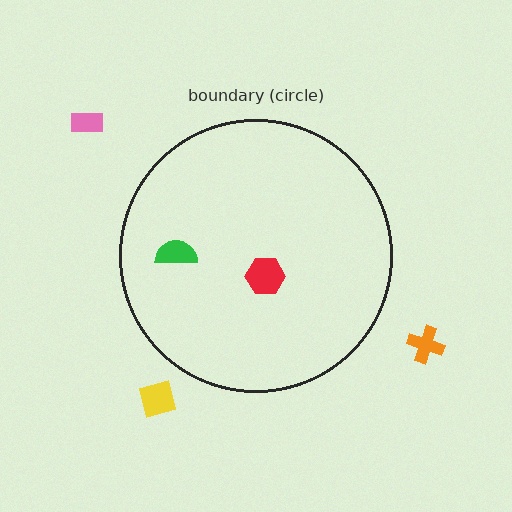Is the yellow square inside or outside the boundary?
Outside.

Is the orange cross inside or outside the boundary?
Outside.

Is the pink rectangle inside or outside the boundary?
Outside.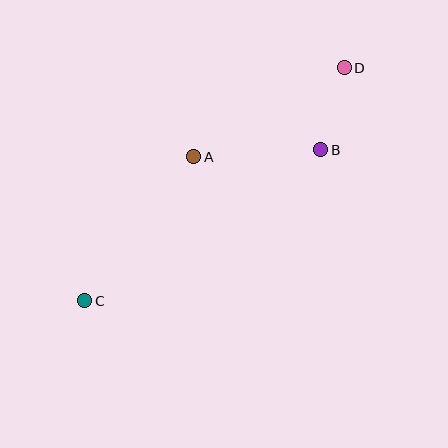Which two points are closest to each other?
Points B and D are closest to each other.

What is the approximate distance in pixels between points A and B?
The distance between A and B is approximately 127 pixels.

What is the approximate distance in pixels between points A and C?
The distance between A and C is approximately 181 pixels.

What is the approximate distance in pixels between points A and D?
The distance between A and D is approximately 175 pixels.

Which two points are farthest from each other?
Points C and D are farthest from each other.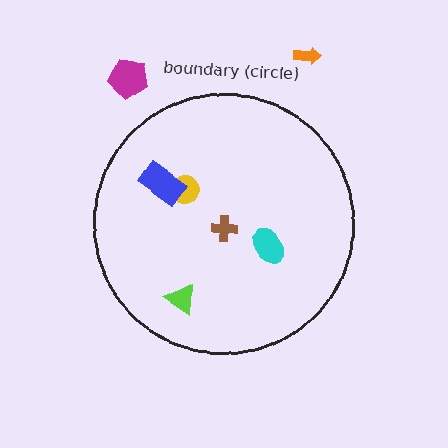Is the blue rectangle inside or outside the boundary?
Inside.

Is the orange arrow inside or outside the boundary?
Outside.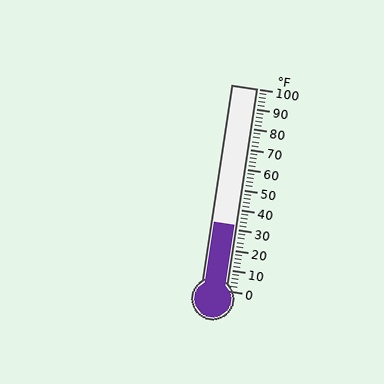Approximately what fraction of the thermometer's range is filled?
The thermometer is filled to approximately 30% of its range.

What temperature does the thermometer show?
The thermometer shows approximately 32°F.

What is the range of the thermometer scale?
The thermometer scale ranges from 0°F to 100°F.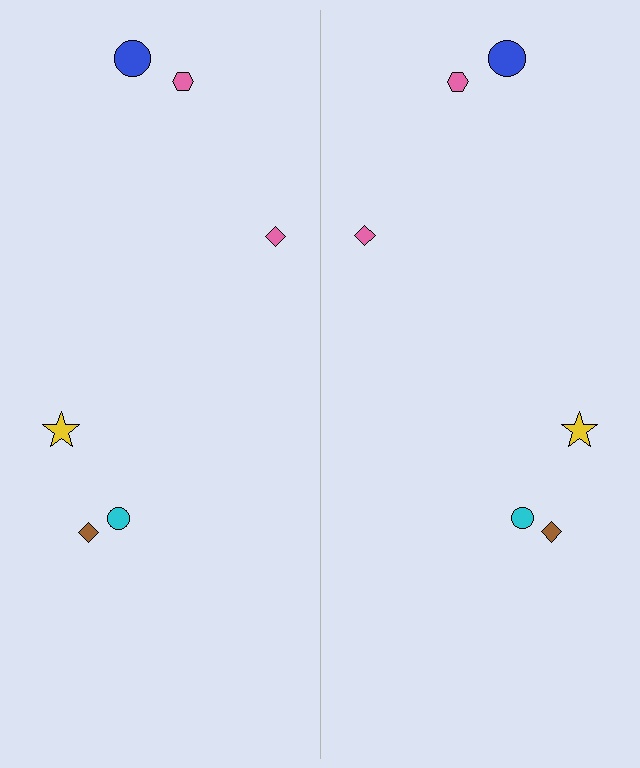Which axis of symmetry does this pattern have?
The pattern has a vertical axis of symmetry running through the center of the image.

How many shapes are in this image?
There are 12 shapes in this image.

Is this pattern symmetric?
Yes, this pattern has bilateral (reflection) symmetry.